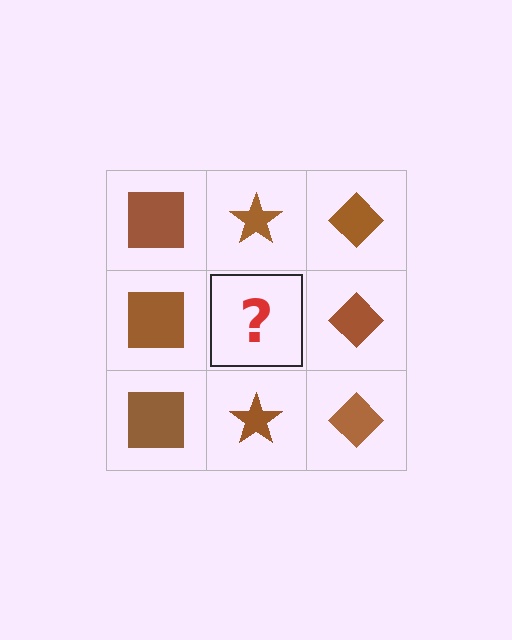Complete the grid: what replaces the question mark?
The question mark should be replaced with a brown star.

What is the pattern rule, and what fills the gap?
The rule is that each column has a consistent shape. The gap should be filled with a brown star.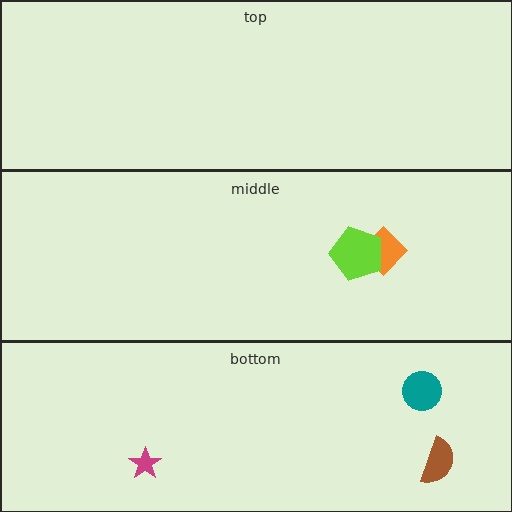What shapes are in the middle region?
The orange diamond, the lime pentagon.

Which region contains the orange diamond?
The middle region.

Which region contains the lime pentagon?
The middle region.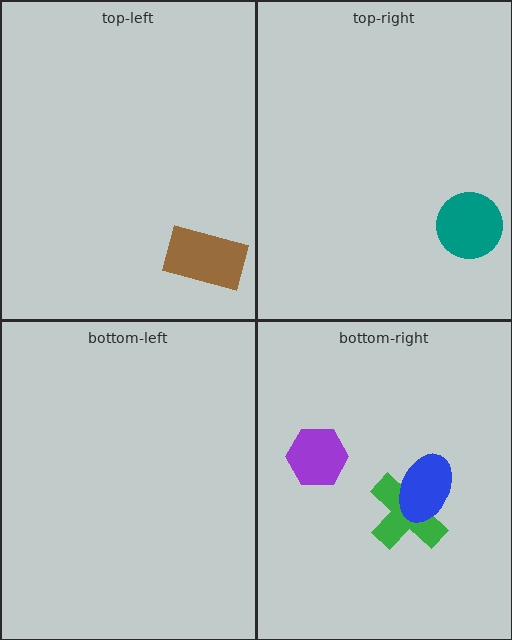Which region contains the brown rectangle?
The top-left region.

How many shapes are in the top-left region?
1.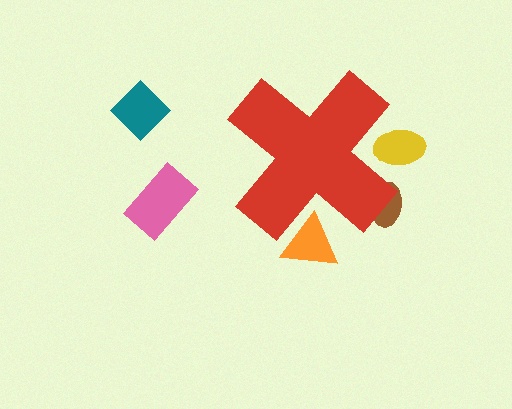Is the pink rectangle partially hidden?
No, the pink rectangle is fully visible.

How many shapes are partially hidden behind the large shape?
3 shapes are partially hidden.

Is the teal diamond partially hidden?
No, the teal diamond is fully visible.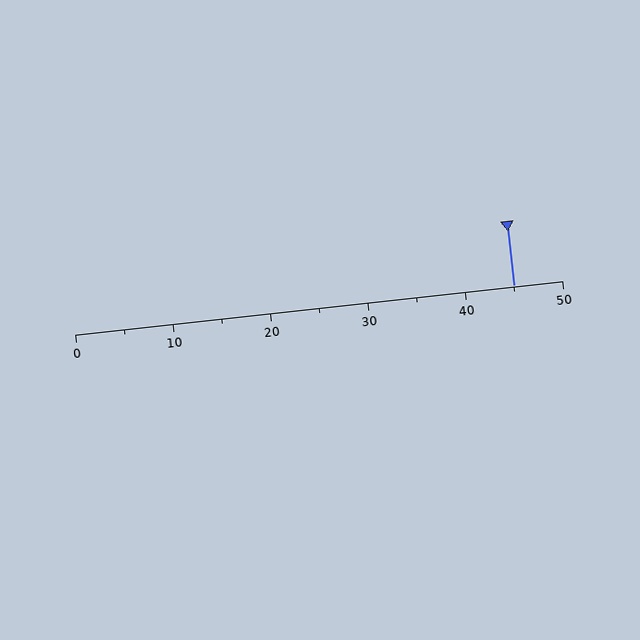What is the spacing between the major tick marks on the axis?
The major ticks are spaced 10 apart.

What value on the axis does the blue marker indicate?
The marker indicates approximately 45.